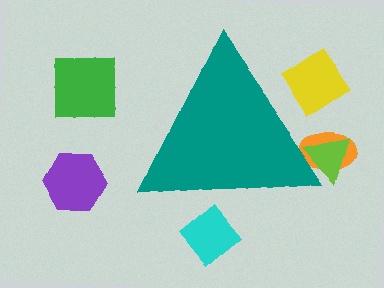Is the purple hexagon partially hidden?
No, the purple hexagon is fully visible.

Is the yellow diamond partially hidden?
Yes, the yellow diamond is partially hidden behind the teal triangle.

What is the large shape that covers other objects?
A teal triangle.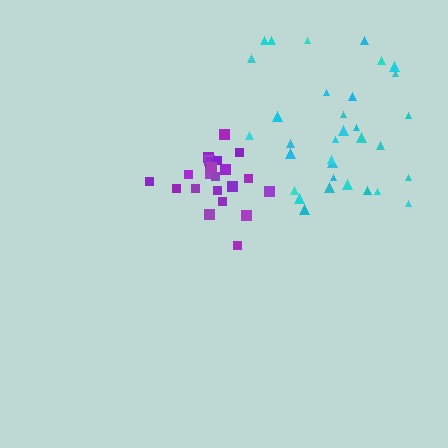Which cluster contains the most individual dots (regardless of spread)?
Cyan (33).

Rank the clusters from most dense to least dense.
purple, cyan.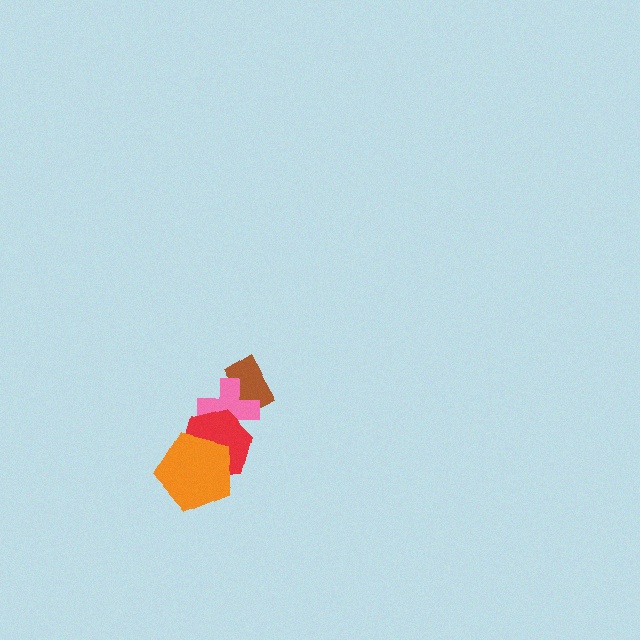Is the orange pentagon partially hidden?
No, no other shape covers it.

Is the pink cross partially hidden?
Yes, it is partially covered by another shape.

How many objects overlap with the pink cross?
2 objects overlap with the pink cross.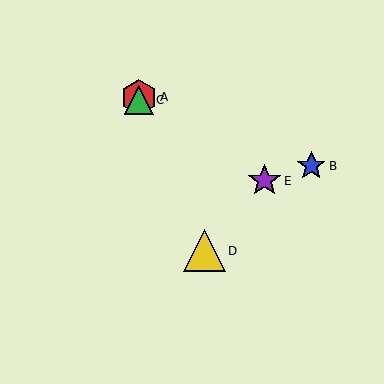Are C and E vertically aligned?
No, C is at x≈139 and E is at x≈265.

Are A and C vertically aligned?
Yes, both are at x≈139.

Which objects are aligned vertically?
Objects A, C are aligned vertically.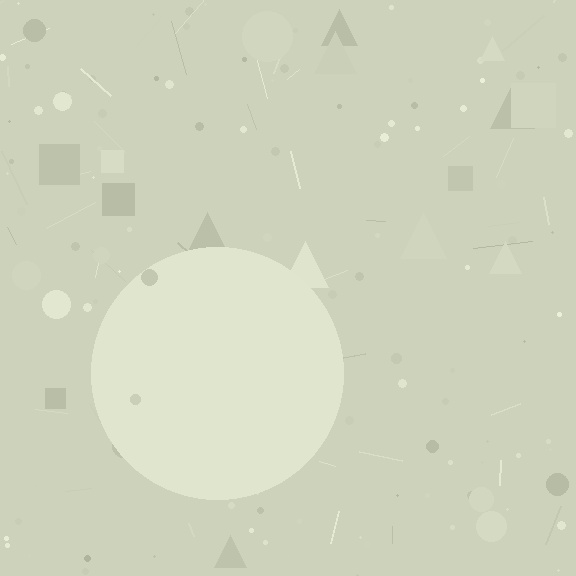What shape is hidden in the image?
A circle is hidden in the image.